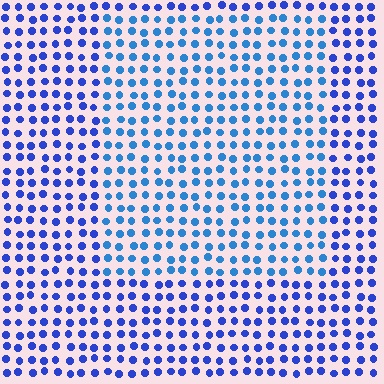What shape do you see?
I see a rectangle.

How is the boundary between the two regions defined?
The boundary is defined purely by a slight shift in hue (about 25 degrees). Spacing, size, and orientation are identical on both sides.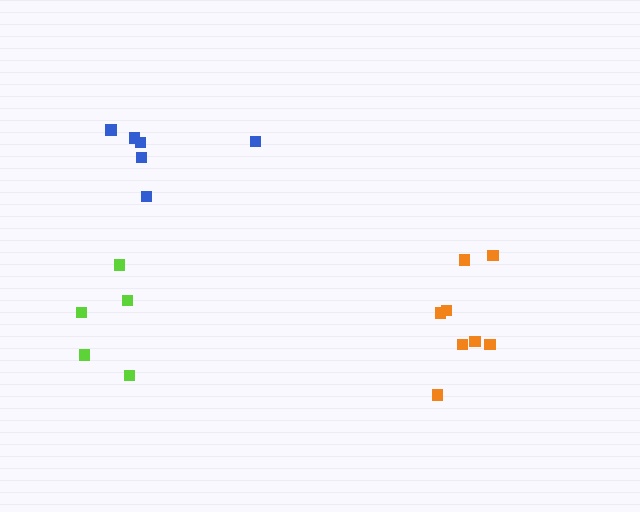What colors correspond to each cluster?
The clusters are colored: orange, blue, lime.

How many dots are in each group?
Group 1: 8 dots, Group 2: 6 dots, Group 3: 5 dots (19 total).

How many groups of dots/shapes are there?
There are 3 groups.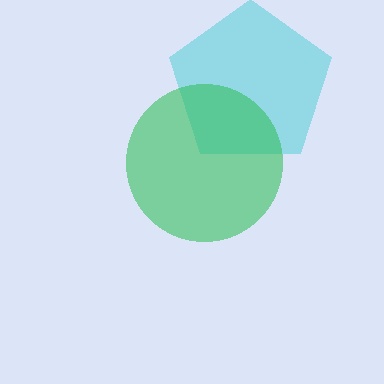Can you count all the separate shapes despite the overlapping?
Yes, there are 2 separate shapes.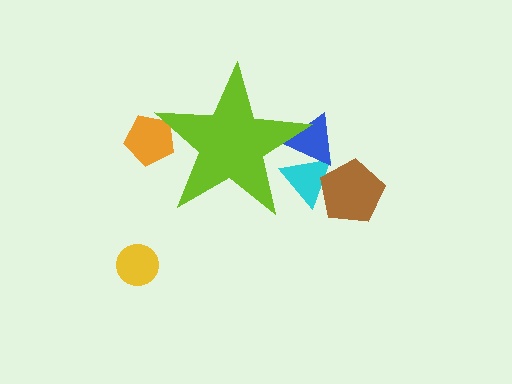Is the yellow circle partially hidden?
No, the yellow circle is fully visible.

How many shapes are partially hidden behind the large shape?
3 shapes are partially hidden.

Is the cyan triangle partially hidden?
Yes, the cyan triangle is partially hidden behind the lime star.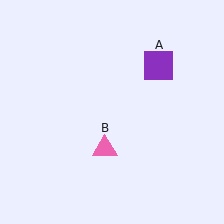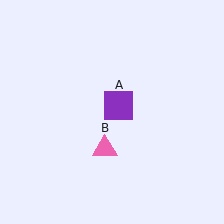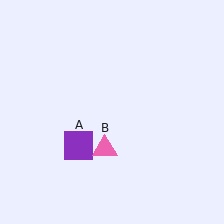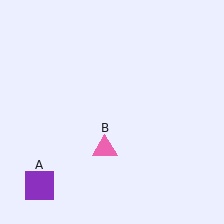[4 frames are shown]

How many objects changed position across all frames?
1 object changed position: purple square (object A).